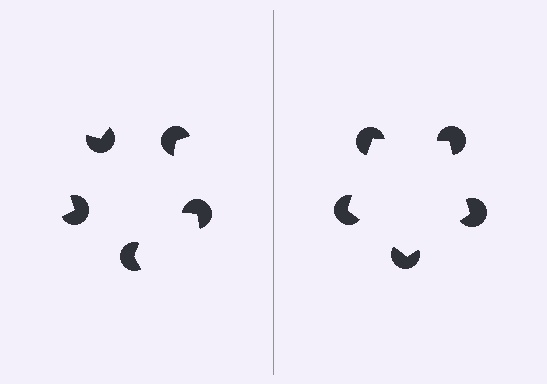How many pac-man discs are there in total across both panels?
10 — 5 on each side.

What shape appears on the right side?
An illusory pentagon.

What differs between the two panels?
The pac-man discs are positioned identically on both sides; only the wedge orientations differ. On the right they align to a pentagon; on the left they are misaligned.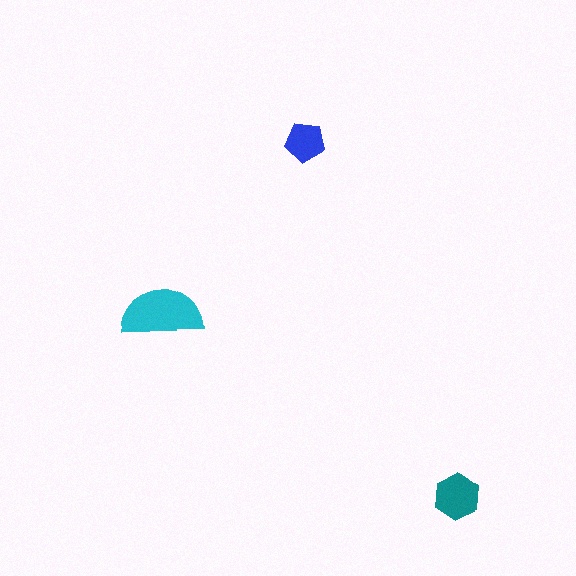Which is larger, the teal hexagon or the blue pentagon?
The teal hexagon.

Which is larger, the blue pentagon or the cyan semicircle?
The cyan semicircle.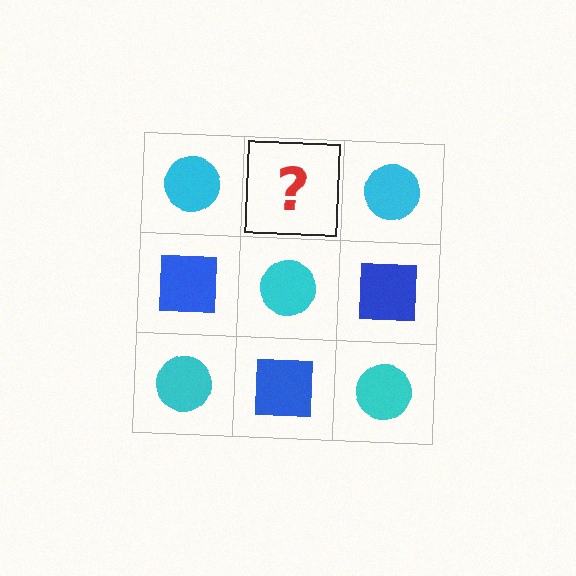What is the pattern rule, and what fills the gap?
The rule is that it alternates cyan circle and blue square in a checkerboard pattern. The gap should be filled with a blue square.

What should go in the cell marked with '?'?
The missing cell should contain a blue square.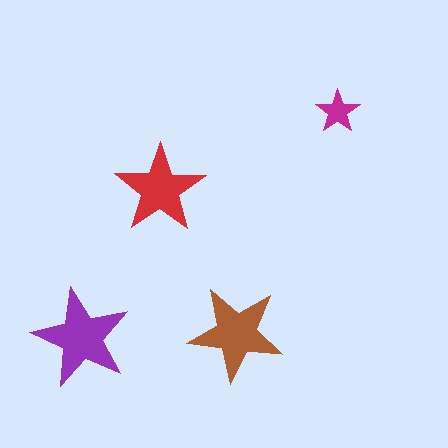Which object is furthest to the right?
The magenta star is rightmost.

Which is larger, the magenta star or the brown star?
The brown one.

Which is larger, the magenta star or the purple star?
The purple one.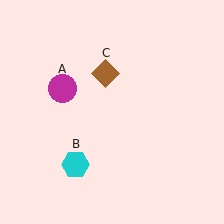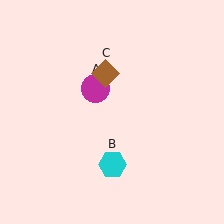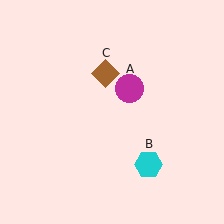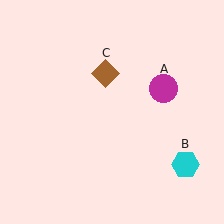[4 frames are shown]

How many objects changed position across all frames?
2 objects changed position: magenta circle (object A), cyan hexagon (object B).